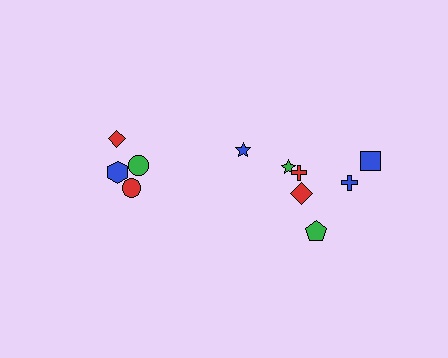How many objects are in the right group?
There are 7 objects.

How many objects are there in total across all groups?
There are 11 objects.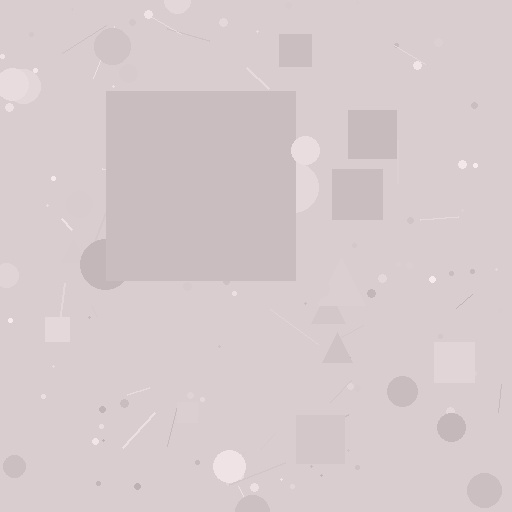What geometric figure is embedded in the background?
A square is embedded in the background.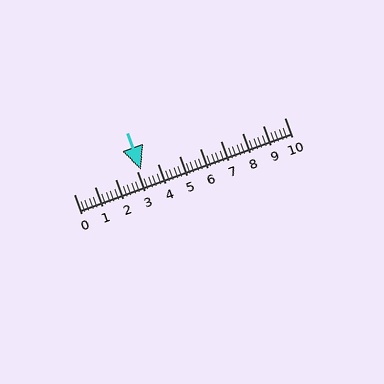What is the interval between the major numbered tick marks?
The major tick marks are spaced 1 units apart.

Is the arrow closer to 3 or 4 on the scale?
The arrow is closer to 3.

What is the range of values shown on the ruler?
The ruler shows values from 0 to 10.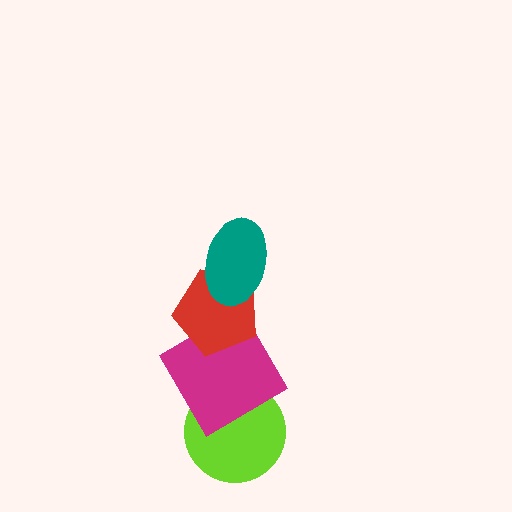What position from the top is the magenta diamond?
The magenta diamond is 3rd from the top.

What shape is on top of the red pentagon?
The teal ellipse is on top of the red pentagon.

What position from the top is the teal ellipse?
The teal ellipse is 1st from the top.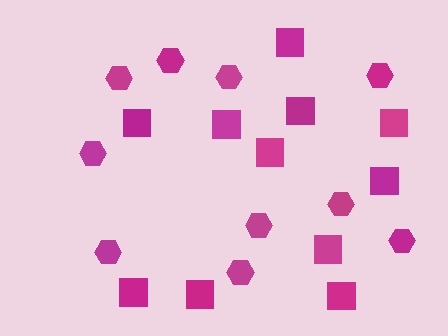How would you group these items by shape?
There are 2 groups: one group of hexagons (10) and one group of squares (11).